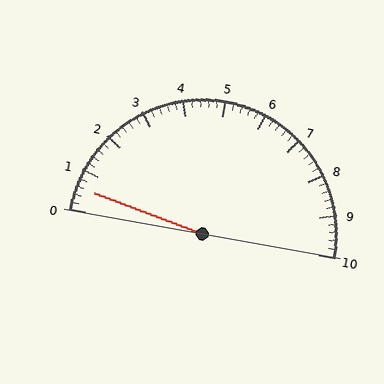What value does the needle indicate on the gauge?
The needle indicates approximately 0.6.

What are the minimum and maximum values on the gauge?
The gauge ranges from 0 to 10.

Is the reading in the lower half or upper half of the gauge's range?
The reading is in the lower half of the range (0 to 10).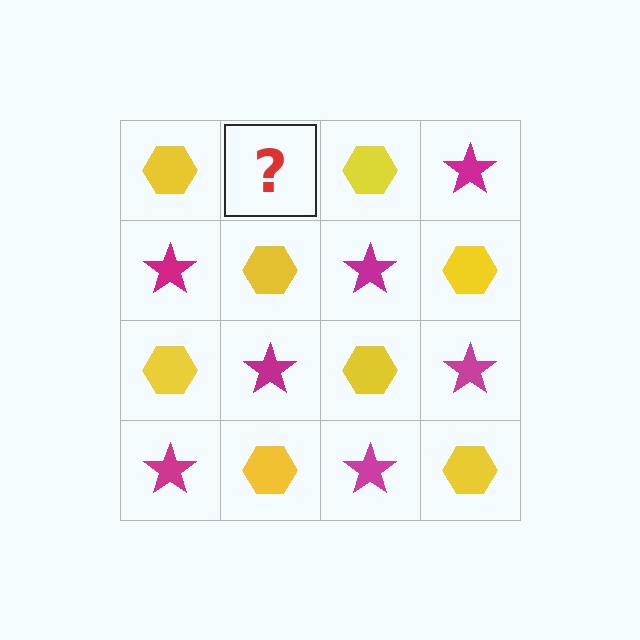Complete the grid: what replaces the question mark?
The question mark should be replaced with a magenta star.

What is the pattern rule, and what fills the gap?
The rule is that it alternates yellow hexagon and magenta star in a checkerboard pattern. The gap should be filled with a magenta star.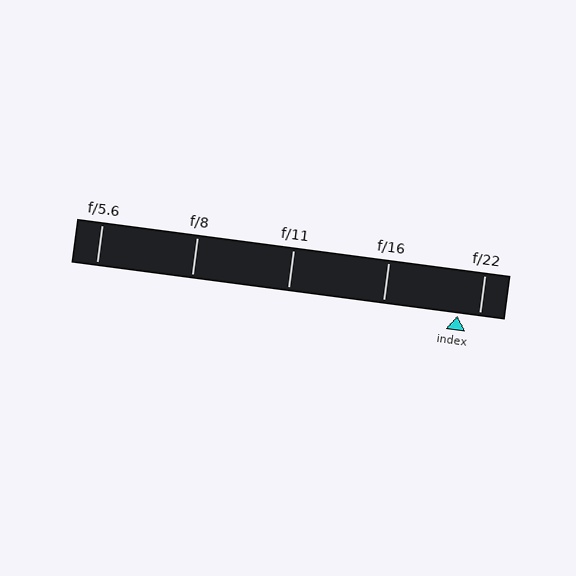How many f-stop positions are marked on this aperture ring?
There are 5 f-stop positions marked.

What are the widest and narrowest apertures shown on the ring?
The widest aperture shown is f/5.6 and the narrowest is f/22.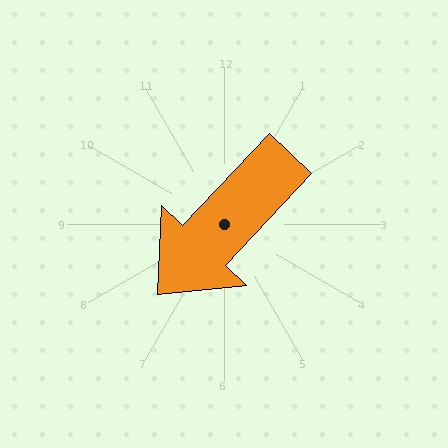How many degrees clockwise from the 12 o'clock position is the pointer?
Approximately 223 degrees.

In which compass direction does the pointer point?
Southwest.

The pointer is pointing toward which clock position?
Roughly 7 o'clock.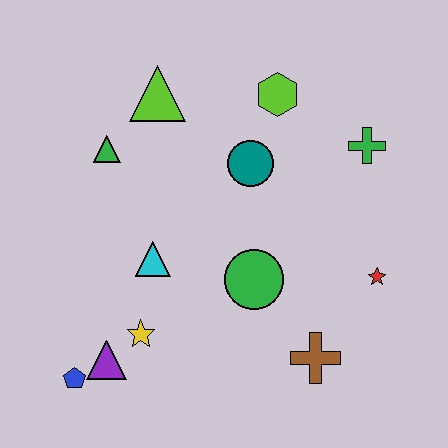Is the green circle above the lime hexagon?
No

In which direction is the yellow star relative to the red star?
The yellow star is to the left of the red star.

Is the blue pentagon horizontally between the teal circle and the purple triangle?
No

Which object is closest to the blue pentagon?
The purple triangle is closest to the blue pentagon.